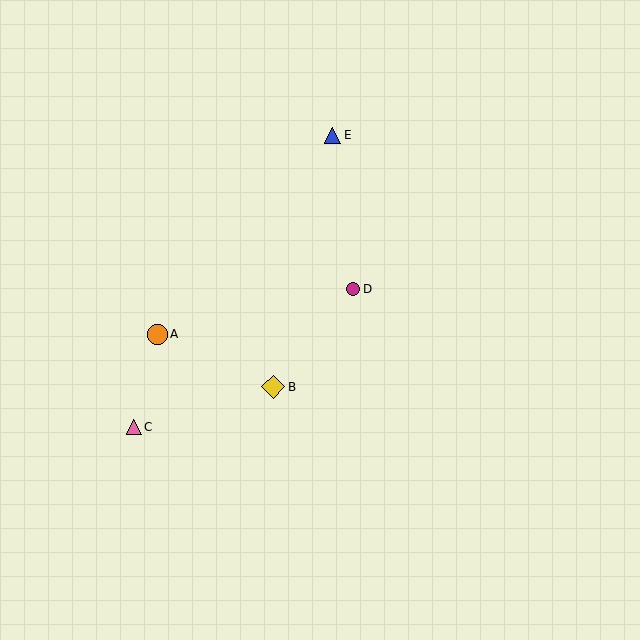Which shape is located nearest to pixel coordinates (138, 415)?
The pink triangle (labeled C) at (134, 427) is nearest to that location.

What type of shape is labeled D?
Shape D is a magenta circle.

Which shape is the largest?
The yellow diamond (labeled B) is the largest.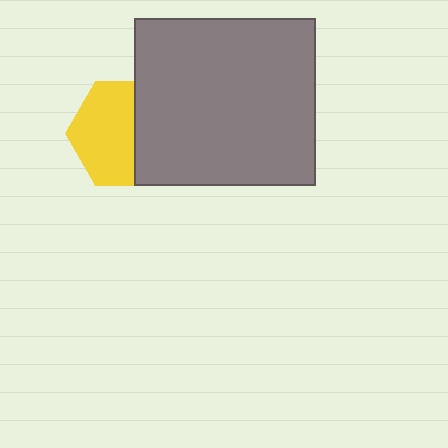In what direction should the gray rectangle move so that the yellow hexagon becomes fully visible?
The gray rectangle should move right. That is the shortest direction to clear the overlap and leave the yellow hexagon fully visible.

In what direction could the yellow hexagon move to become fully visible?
The yellow hexagon could move left. That would shift it out from behind the gray rectangle entirely.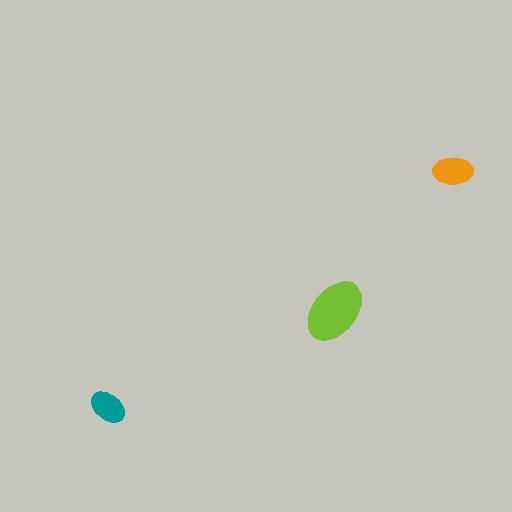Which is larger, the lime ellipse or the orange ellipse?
The lime one.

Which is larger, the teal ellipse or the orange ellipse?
The orange one.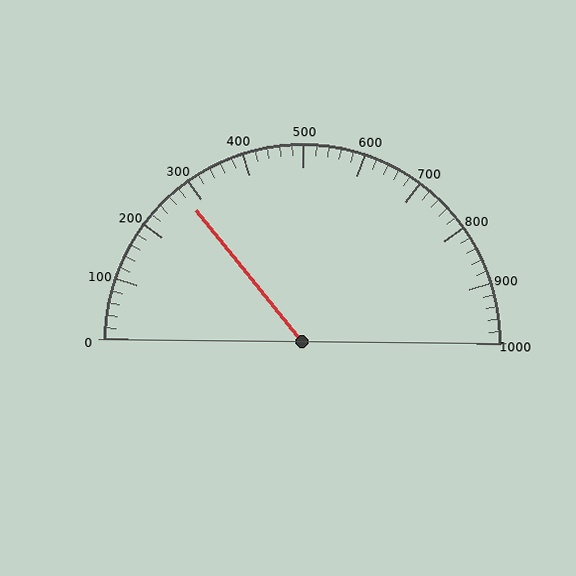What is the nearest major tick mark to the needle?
The nearest major tick mark is 300.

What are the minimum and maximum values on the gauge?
The gauge ranges from 0 to 1000.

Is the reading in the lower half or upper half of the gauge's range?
The reading is in the lower half of the range (0 to 1000).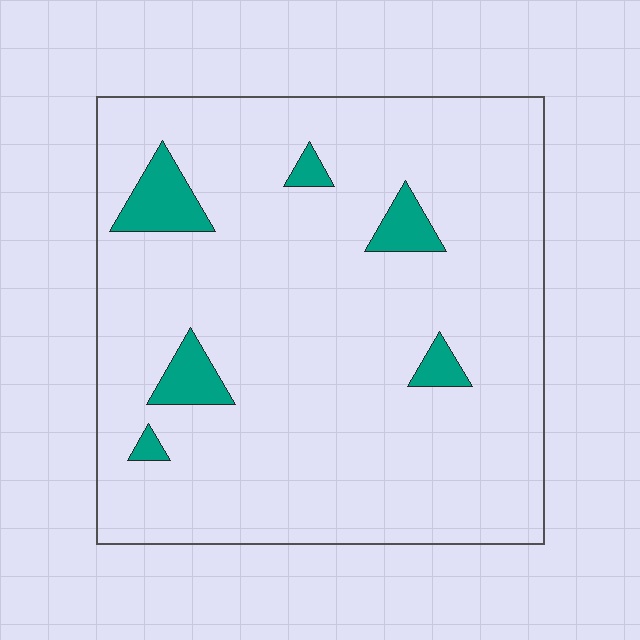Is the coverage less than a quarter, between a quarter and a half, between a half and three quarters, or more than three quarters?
Less than a quarter.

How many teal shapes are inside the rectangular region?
6.